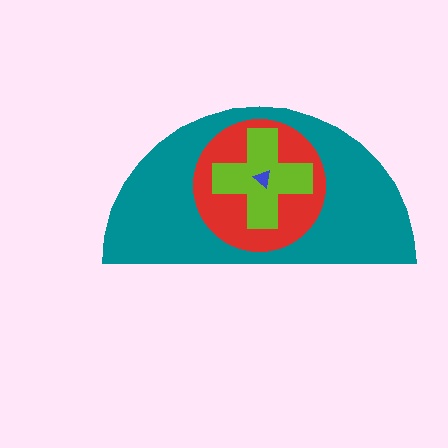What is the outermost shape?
The teal semicircle.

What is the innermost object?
The blue triangle.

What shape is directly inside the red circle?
The lime cross.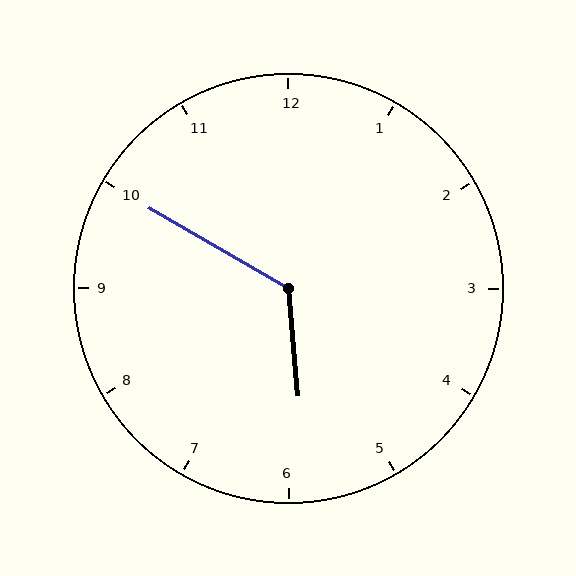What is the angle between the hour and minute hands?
Approximately 125 degrees.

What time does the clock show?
5:50.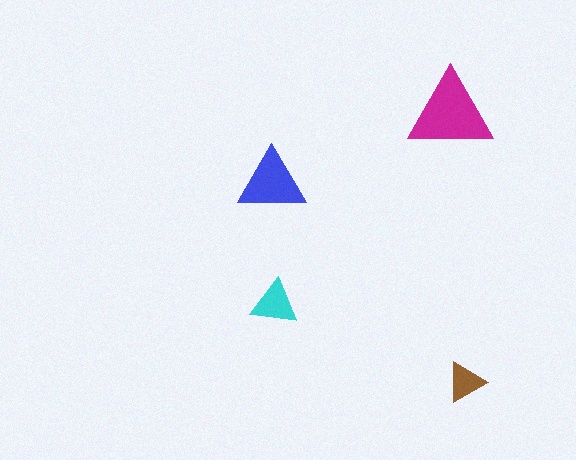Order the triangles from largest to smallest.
the magenta one, the blue one, the cyan one, the brown one.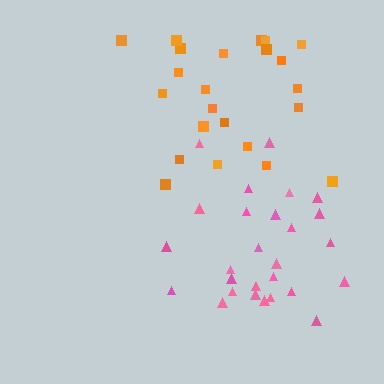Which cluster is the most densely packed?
Pink.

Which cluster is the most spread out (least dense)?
Orange.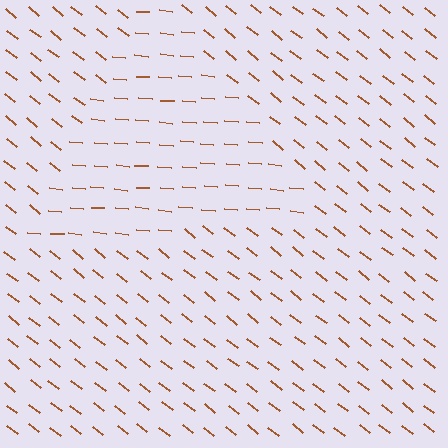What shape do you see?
I see a triangle.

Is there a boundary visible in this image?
Yes, there is a texture boundary formed by a change in line orientation.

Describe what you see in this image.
The image is filled with small brown line segments. A triangle region in the image has lines oriented differently from the surrounding lines, creating a visible texture boundary.